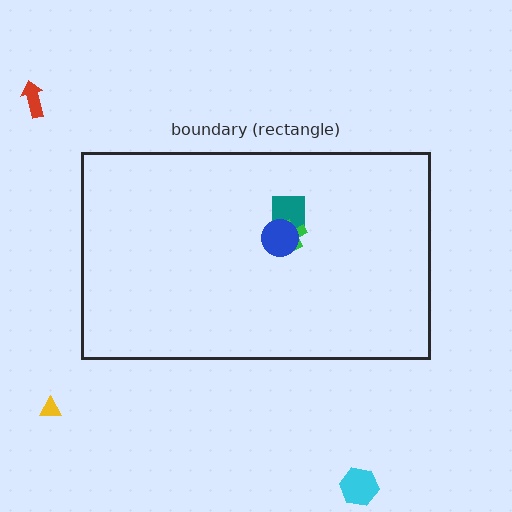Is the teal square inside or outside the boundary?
Inside.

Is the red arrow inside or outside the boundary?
Outside.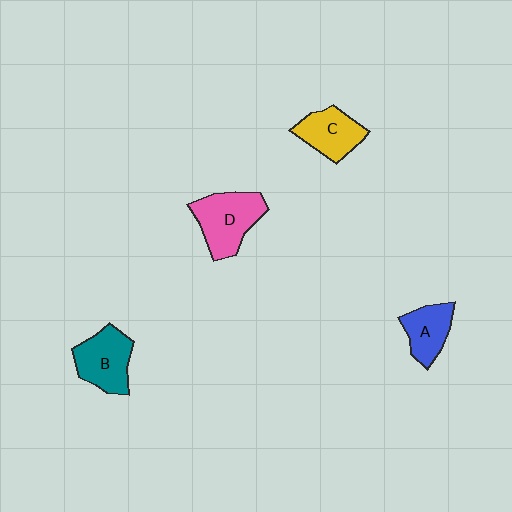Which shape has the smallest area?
Shape A (blue).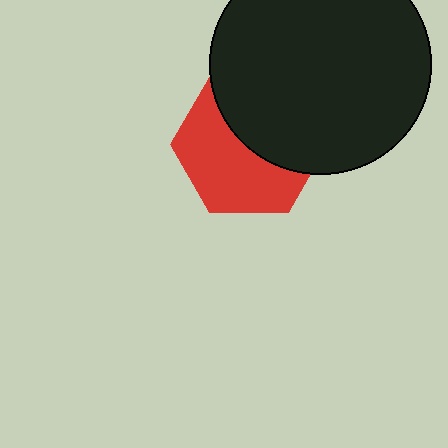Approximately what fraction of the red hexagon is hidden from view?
Roughly 46% of the red hexagon is hidden behind the black circle.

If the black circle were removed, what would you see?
You would see the complete red hexagon.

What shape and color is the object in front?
The object in front is a black circle.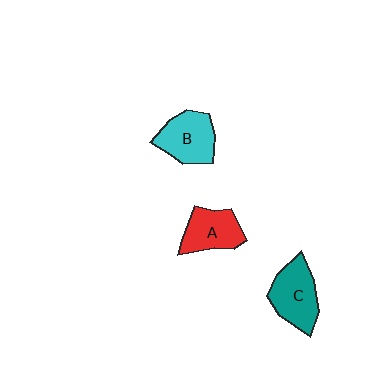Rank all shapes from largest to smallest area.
From largest to smallest: C (teal), B (cyan), A (red).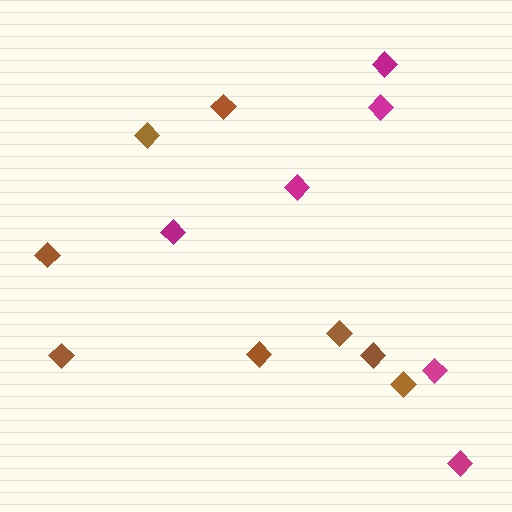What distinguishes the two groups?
There are 2 groups: one group of magenta diamonds (6) and one group of brown diamonds (8).